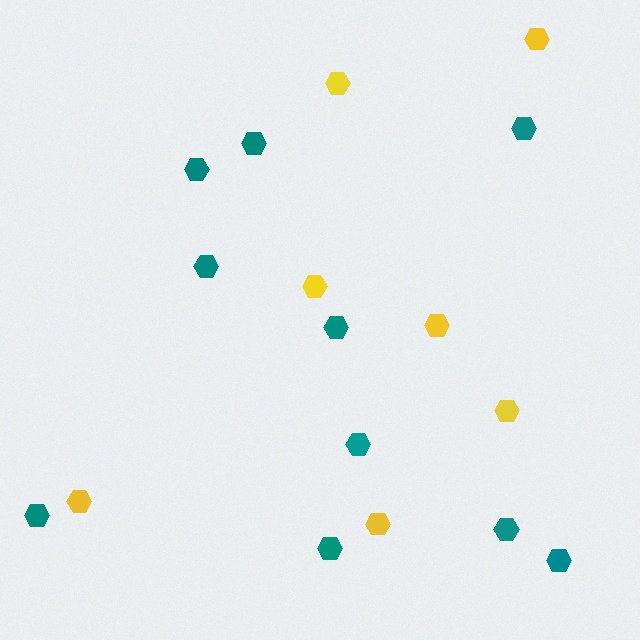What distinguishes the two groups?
There are 2 groups: one group of yellow hexagons (7) and one group of teal hexagons (10).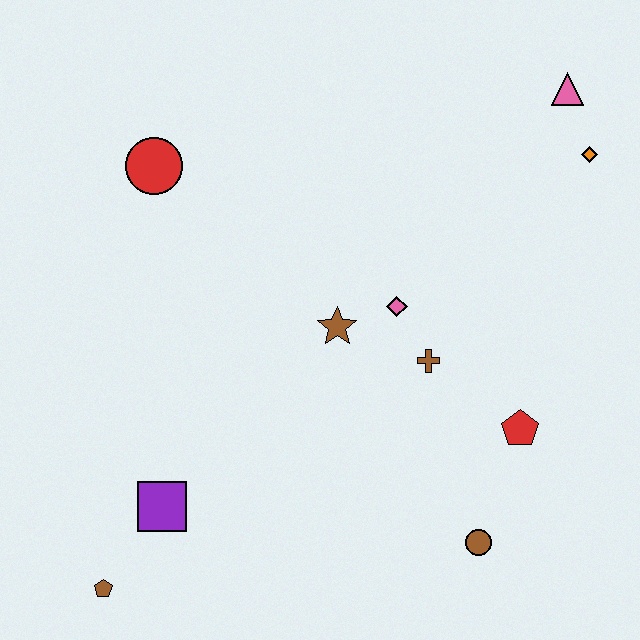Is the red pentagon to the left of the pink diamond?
No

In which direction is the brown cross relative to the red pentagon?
The brown cross is to the left of the red pentagon.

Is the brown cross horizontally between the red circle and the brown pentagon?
No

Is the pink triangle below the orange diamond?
No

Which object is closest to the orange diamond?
The pink triangle is closest to the orange diamond.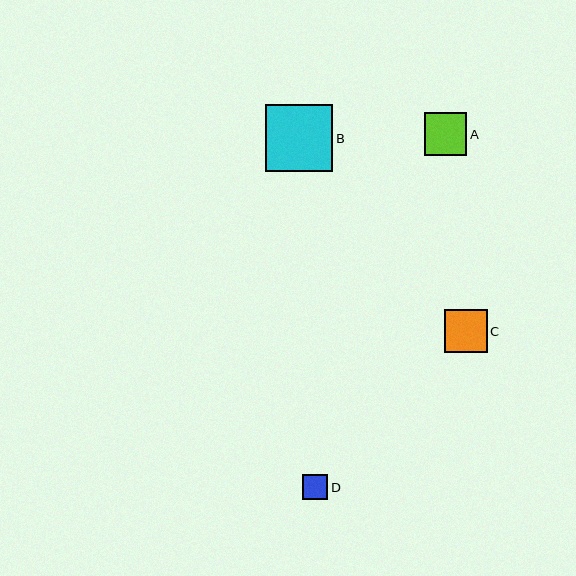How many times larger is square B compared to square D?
Square B is approximately 2.7 times the size of square D.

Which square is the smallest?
Square D is the smallest with a size of approximately 25 pixels.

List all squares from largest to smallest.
From largest to smallest: B, A, C, D.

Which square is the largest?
Square B is the largest with a size of approximately 67 pixels.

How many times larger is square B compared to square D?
Square B is approximately 2.7 times the size of square D.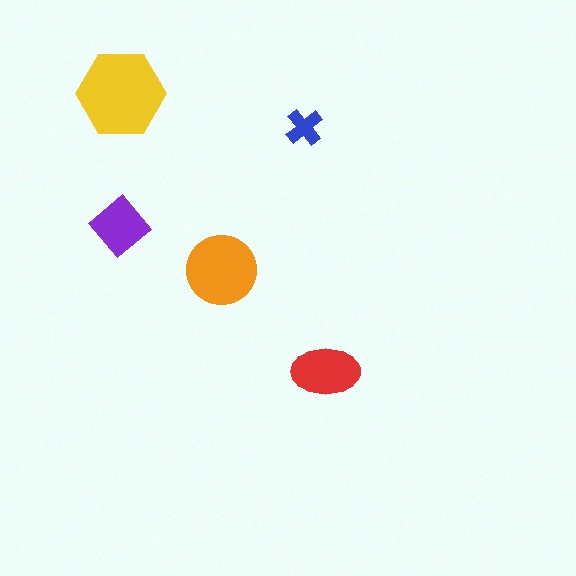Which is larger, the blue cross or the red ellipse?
The red ellipse.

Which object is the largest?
The yellow hexagon.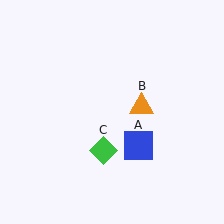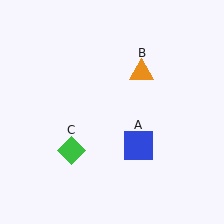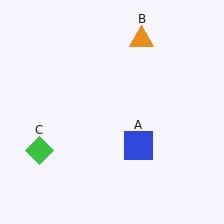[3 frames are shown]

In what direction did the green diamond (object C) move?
The green diamond (object C) moved left.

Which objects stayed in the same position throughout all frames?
Blue square (object A) remained stationary.